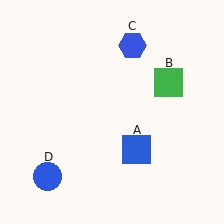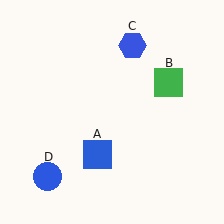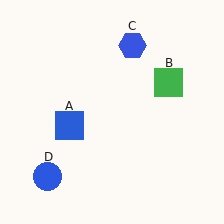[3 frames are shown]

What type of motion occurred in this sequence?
The blue square (object A) rotated clockwise around the center of the scene.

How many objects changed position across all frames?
1 object changed position: blue square (object A).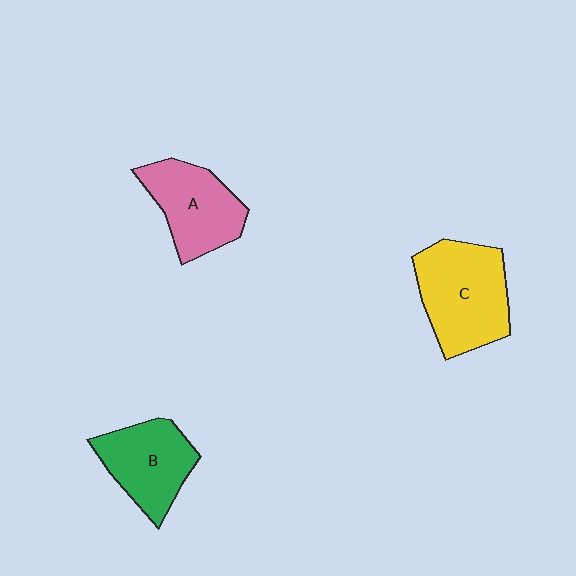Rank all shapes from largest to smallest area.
From largest to smallest: C (yellow), A (pink), B (green).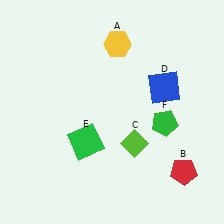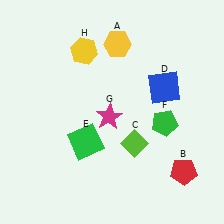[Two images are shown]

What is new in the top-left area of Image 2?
A yellow hexagon (H) was added in the top-left area of Image 2.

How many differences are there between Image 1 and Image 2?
There are 2 differences between the two images.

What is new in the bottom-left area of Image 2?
A magenta star (G) was added in the bottom-left area of Image 2.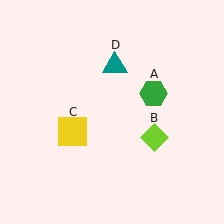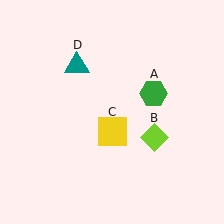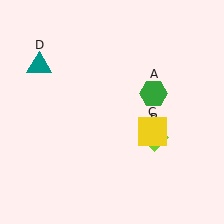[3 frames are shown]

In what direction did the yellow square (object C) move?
The yellow square (object C) moved right.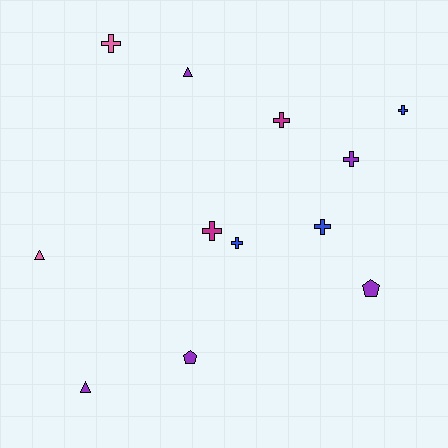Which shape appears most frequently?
Cross, with 7 objects.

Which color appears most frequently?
Purple, with 5 objects.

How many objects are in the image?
There are 12 objects.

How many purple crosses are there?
There is 1 purple cross.